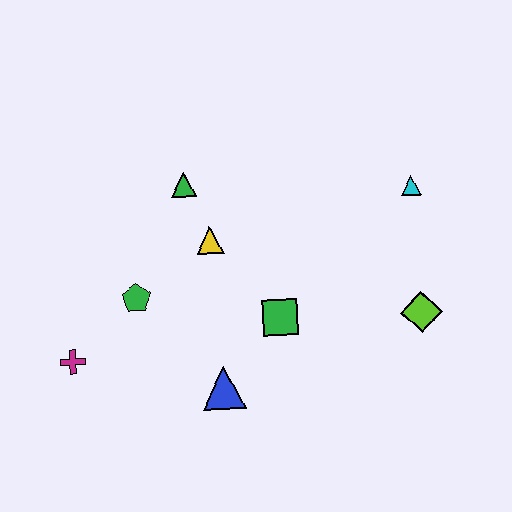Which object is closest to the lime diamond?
The cyan triangle is closest to the lime diamond.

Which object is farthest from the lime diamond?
The magenta cross is farthest from the lime diamond.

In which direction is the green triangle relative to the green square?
The green triangle is above the green square.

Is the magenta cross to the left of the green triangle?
Yes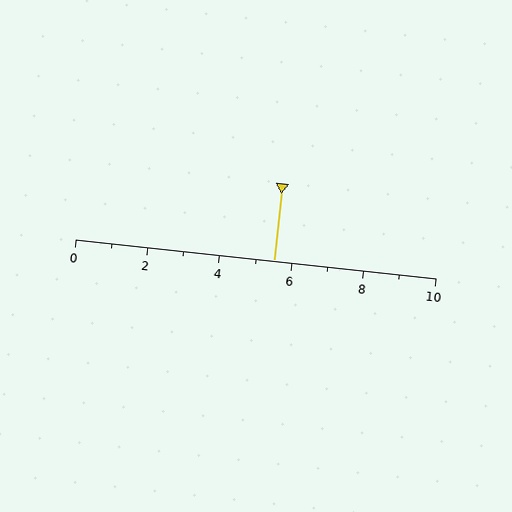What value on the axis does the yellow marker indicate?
The marker indicates approximately 5.5.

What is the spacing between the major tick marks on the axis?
The major ticks are spaced 2 apart.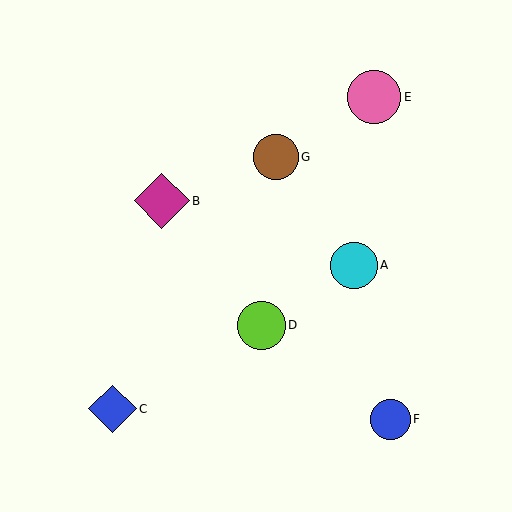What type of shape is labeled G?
Shape G is a brown circle.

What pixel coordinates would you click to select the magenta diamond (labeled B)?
Click at (162, 201) to select the magenta diamond B.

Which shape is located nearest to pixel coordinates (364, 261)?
The cyan circle (labeled A) at (354, 265) is nearest to that location.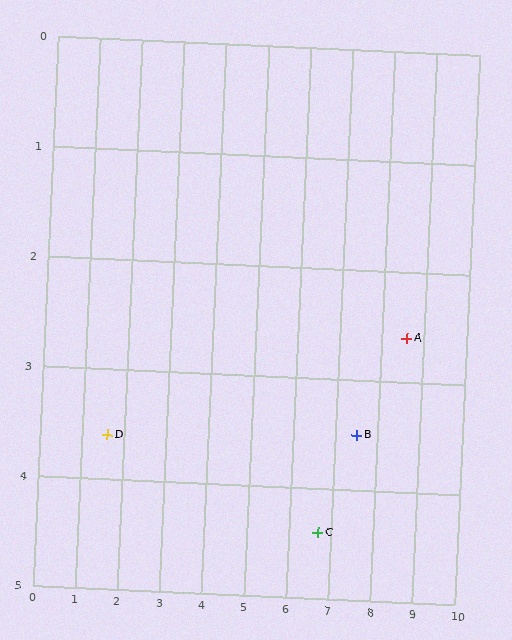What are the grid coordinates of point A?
Point A is at approximately (8.6, 2.6).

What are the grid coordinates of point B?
Point B is at approximately (7.5, 3.5).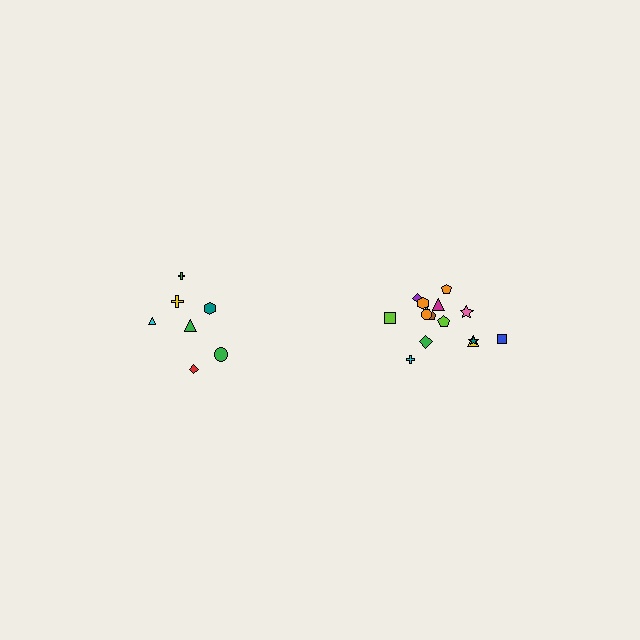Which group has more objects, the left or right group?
The right group.